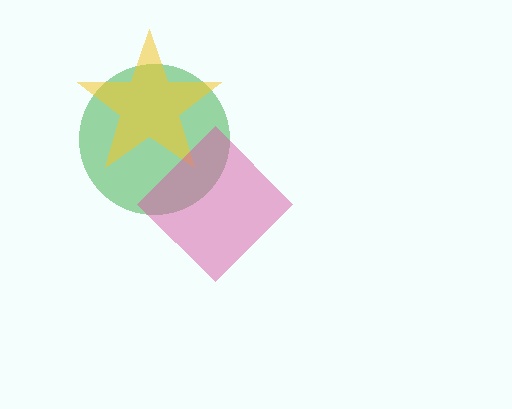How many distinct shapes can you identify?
There are 3 distinct shapes: a green circle, a yellow star, a pink diamond.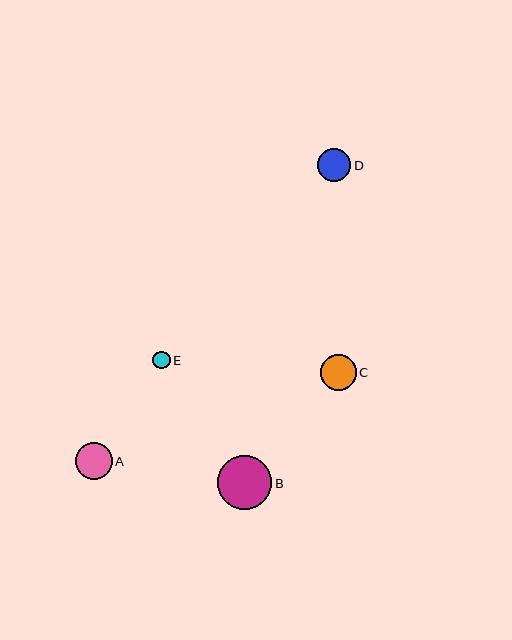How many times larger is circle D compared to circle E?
Circle D is approximately 1.9 times the size of circle E.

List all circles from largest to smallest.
From largest to smallest: B, A, C, D, E.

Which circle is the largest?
Circle B is the largest with a size of approximately 54 pixels.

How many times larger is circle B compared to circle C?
Circle B is approximately 1.5 times the size of circle C.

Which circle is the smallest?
Circle E is the smallest with a size of approximately 18 pixels.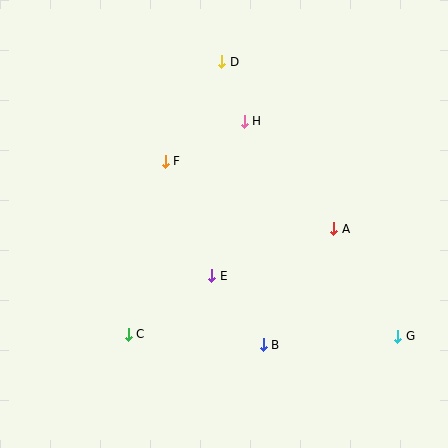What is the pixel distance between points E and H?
The distance between E and H is 158 pixels.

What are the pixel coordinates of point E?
Point E is at (212, 276).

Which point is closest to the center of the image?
Point E at (212, 276) is closest to the center.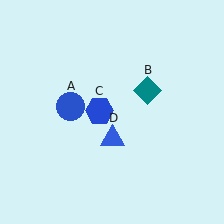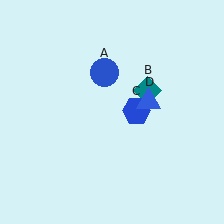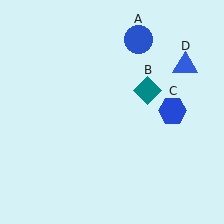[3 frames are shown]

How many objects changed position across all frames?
3 objects changed position: blue circle (object A), blue hexagon (object C), blue triangle (object D).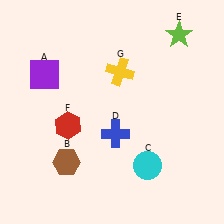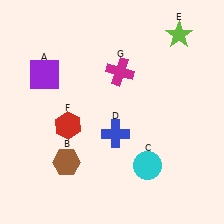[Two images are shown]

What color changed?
The cross (G) changed from yellow in Image 1 to magenta in Image 2.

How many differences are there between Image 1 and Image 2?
There is 1 difference between the two images.